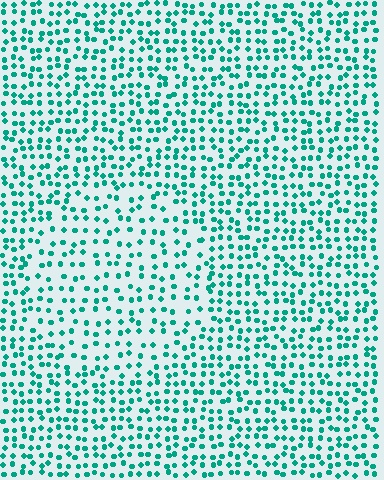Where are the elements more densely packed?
The elements are more densely packed outside the circle boundary.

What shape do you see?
I see a circle.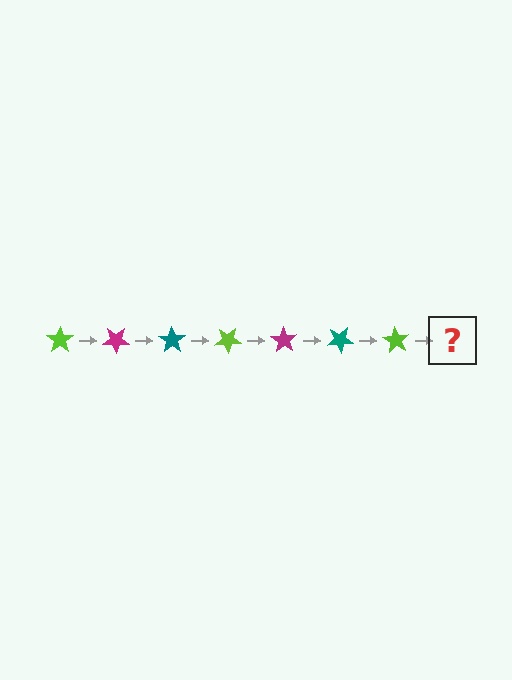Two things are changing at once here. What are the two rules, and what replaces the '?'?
The two rules are that it rotates 35 degrees each step and the color cycles through lime, magenta, and teal. The '?' should be a magenta star, rotated 245 degrees from the start.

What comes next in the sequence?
The next element should be a magenta star, rotated 245 degrees from the start.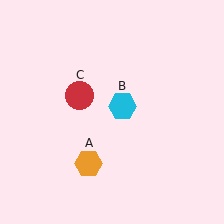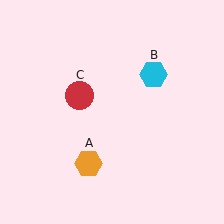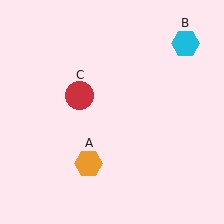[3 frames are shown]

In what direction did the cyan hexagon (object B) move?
The cyan hexagon (object B) moved up and to the right.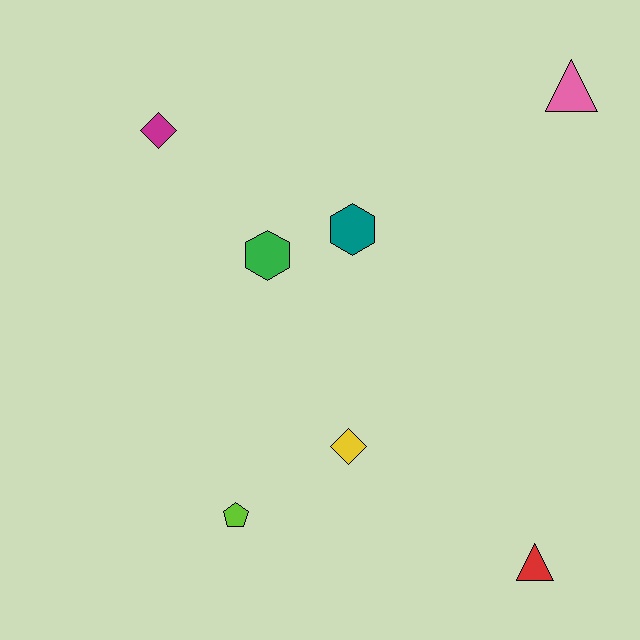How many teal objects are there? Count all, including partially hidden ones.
There is 1 teal object.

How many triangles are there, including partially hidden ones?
There are 2 triangles.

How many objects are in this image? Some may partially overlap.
There are 7 objects.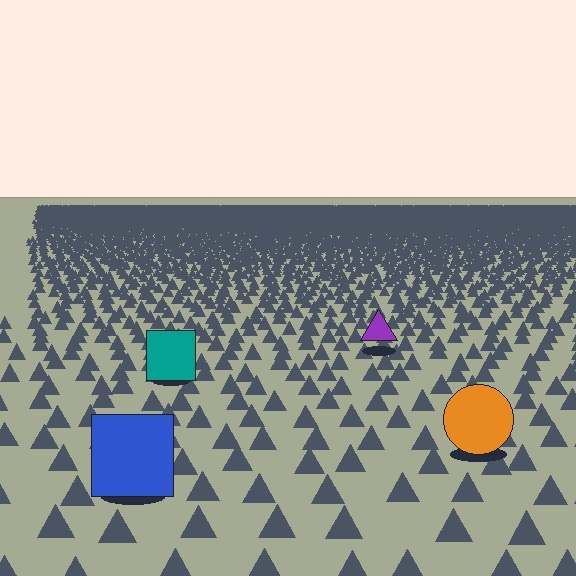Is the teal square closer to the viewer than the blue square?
No. The blue square is closer — you can tell from the texture gradient: the ground texture is coarser near it.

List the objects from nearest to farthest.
From nearest to farthest: the blue square, the orange circle, the teal square, the purple triangle.